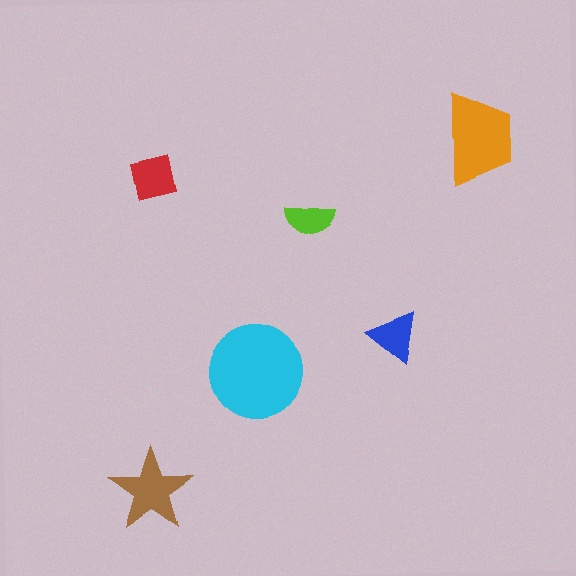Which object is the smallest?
The lime semicircle.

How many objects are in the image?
There are 6 objects in the image.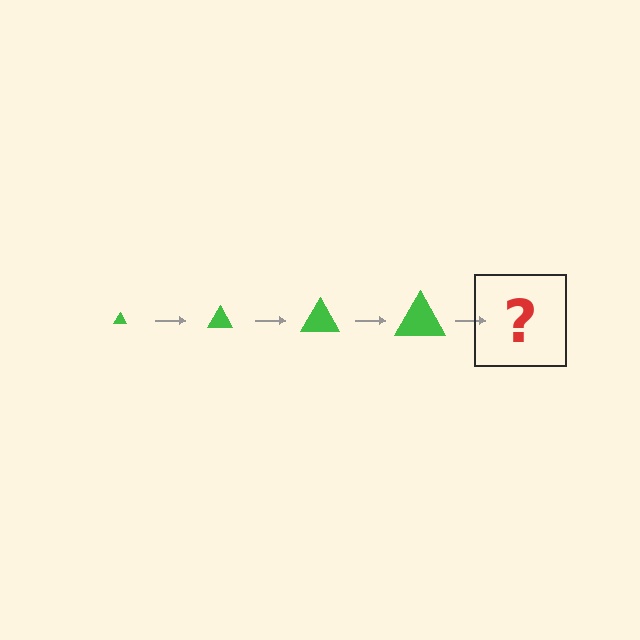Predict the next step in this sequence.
The next step is a green triangle, larger than the previous one.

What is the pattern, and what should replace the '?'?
The pattern is that the triangle gets progressively larger each step. The '?' should be a green triangle, larger than the previous one.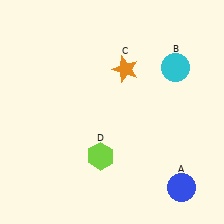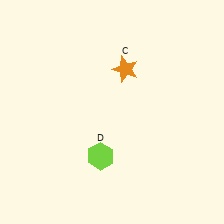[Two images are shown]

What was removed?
The blue circle (A), the cyan circle (B) were removed in Image 2.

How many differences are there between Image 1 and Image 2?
There are 2 differences between the two images.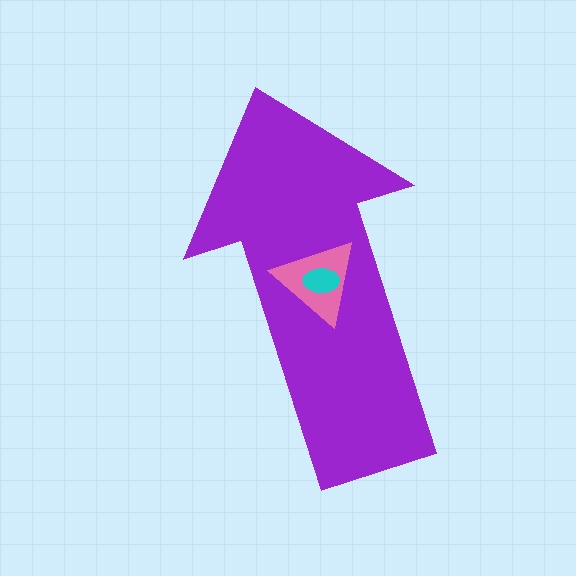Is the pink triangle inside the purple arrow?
Yes.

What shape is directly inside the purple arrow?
The pink triangle.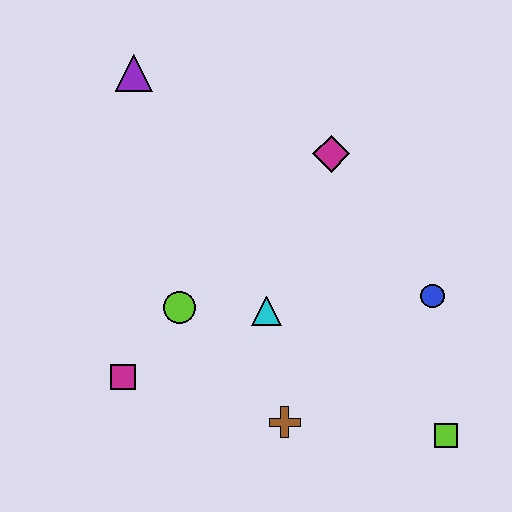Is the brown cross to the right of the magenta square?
Yes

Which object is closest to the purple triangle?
The magenta diamond is closest to the purple triangle.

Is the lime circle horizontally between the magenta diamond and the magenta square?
Yes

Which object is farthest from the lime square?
The purple triangle is farthest from the lime square.